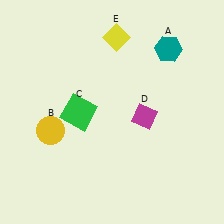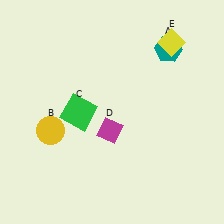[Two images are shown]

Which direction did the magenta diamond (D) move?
The magenta diamond (D) moved left.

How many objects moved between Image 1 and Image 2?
2 objects moved between the two images.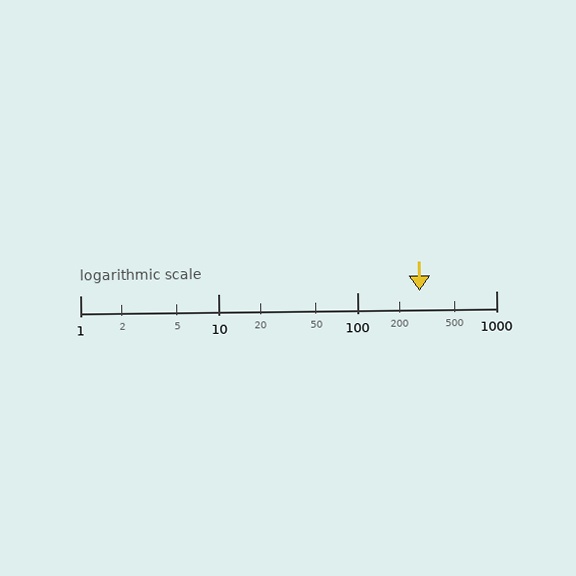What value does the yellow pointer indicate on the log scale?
The pointer indicates approximately 280.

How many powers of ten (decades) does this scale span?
The scale spans 3 decades, from 1 to 1000.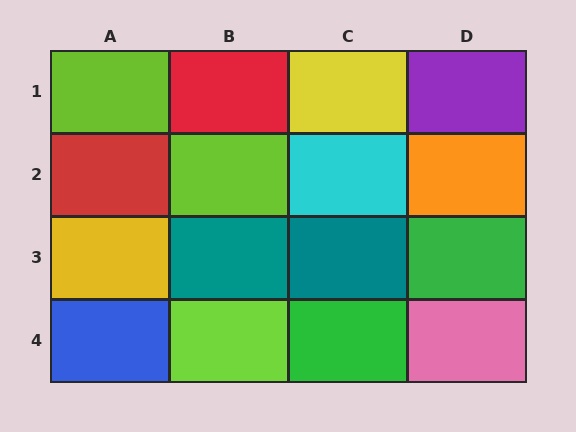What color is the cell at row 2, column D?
Orange.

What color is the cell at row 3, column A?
Yellow.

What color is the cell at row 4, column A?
Blue.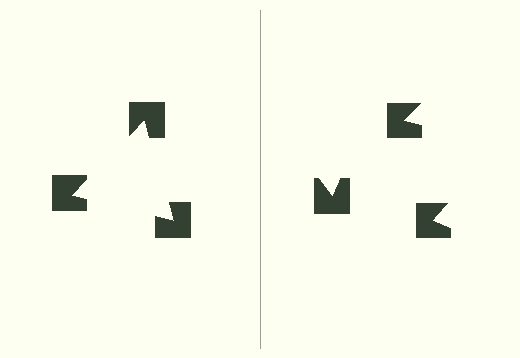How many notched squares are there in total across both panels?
6 — 3 on each side.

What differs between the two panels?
The notched squares are positioned identically on both sides; only the wedge orientations differ. On the left they align to a triangle; on the right they are misaligned.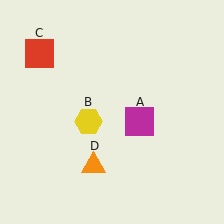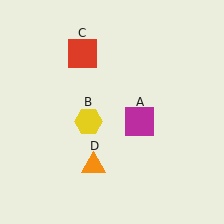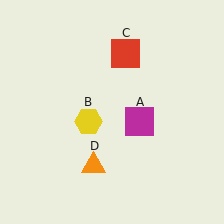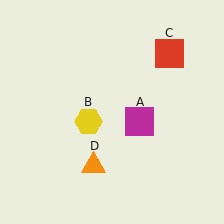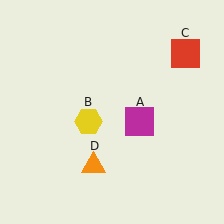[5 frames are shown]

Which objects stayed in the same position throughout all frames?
Magenta square (object A) and yellow hexagon (object B) and orange triangle (object D) remained stationary.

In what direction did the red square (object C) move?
The red square (object C) moved right.